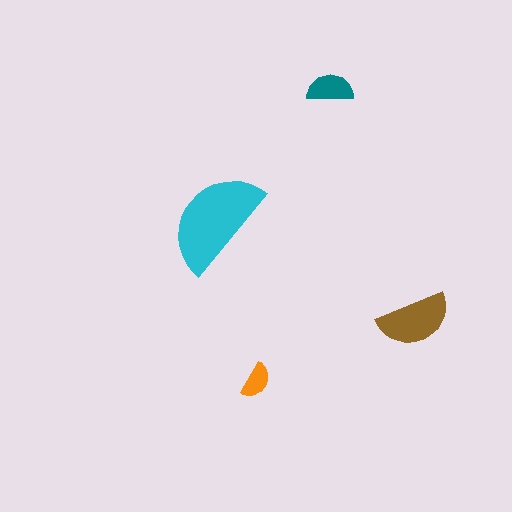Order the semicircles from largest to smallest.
the cyan one, the brown one, the teal one, the orange one.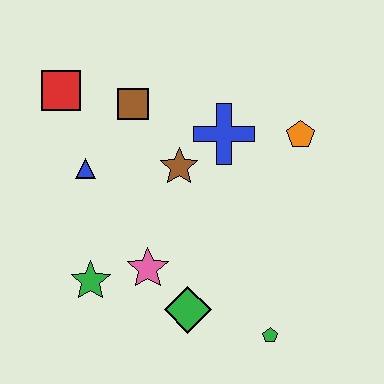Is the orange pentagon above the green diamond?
Yes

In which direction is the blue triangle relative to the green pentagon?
The blue triangle is to the left of the green pentagon.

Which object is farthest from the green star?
The orange pentagon is farthest from the green star.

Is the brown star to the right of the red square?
Yes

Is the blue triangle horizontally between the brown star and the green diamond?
No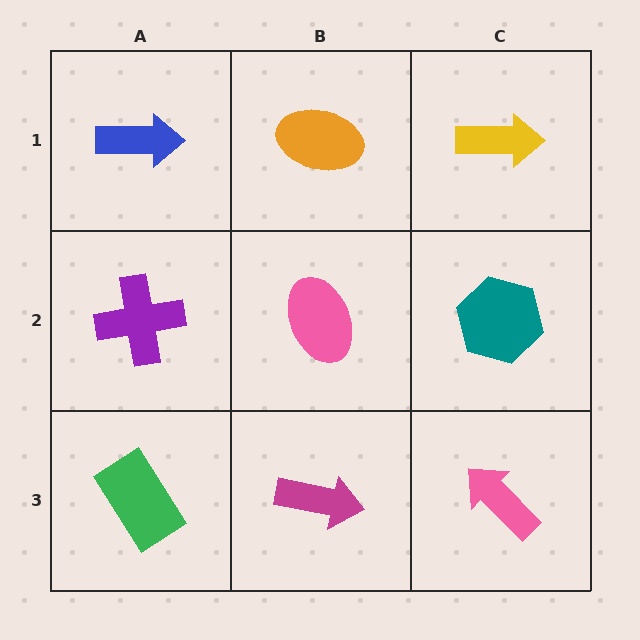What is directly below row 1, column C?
A teal hexagon.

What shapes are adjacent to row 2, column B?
An orange ellipse (row 1, column B), a magenta arrow (row 3, column B), a purple cross (row 2, column A), a teal hexagon (row 2, column C).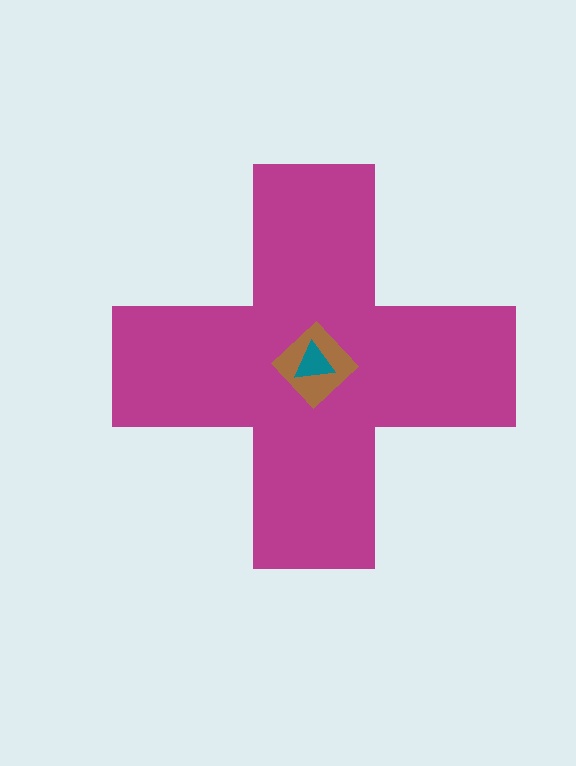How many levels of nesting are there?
3.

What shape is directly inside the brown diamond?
The teal triangle.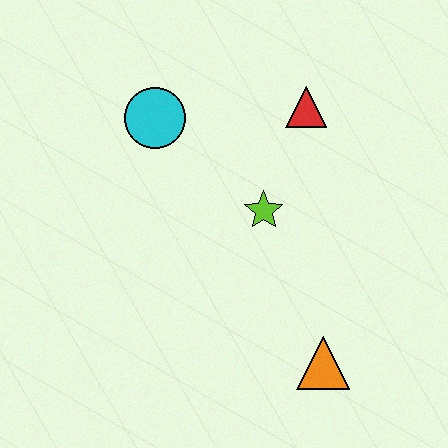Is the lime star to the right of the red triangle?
No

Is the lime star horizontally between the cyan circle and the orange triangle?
Yes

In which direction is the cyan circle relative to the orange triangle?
The cyan circle is above the orange triangle.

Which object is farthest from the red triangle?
The orange triangle is farthest from the red triangle.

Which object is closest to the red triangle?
The lime star is closest to the red triangle.